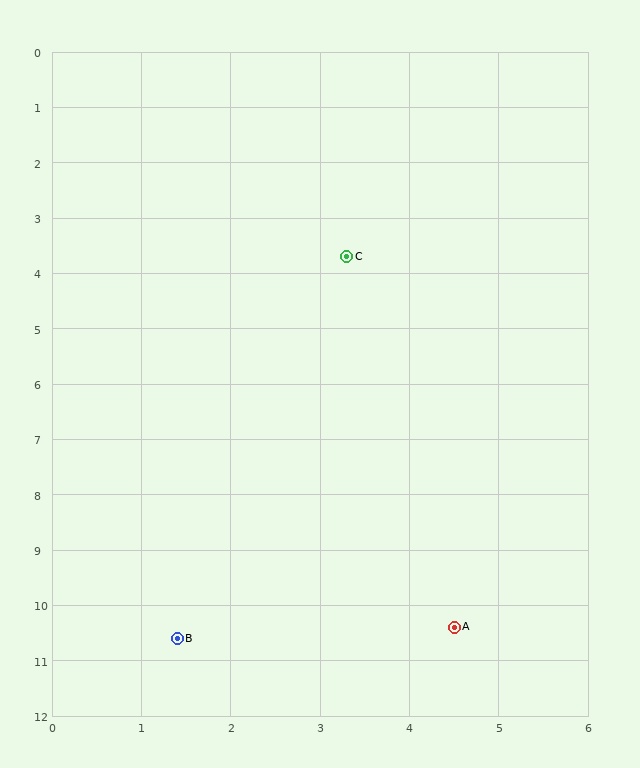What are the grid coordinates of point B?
Point B is at approximately (1.4, 10.6).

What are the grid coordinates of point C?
Point C is at approximately (3.3, 3.7).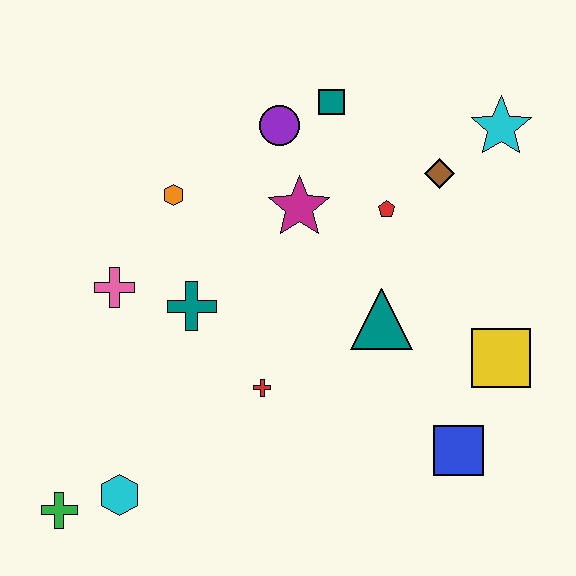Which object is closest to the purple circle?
The teal square is closest to the purple circle.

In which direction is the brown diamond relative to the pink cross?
The brown diamond is to the right of the pink cross.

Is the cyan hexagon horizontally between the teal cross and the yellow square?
No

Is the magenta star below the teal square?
Yes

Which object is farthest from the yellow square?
The green cross is farthest from the yellow square.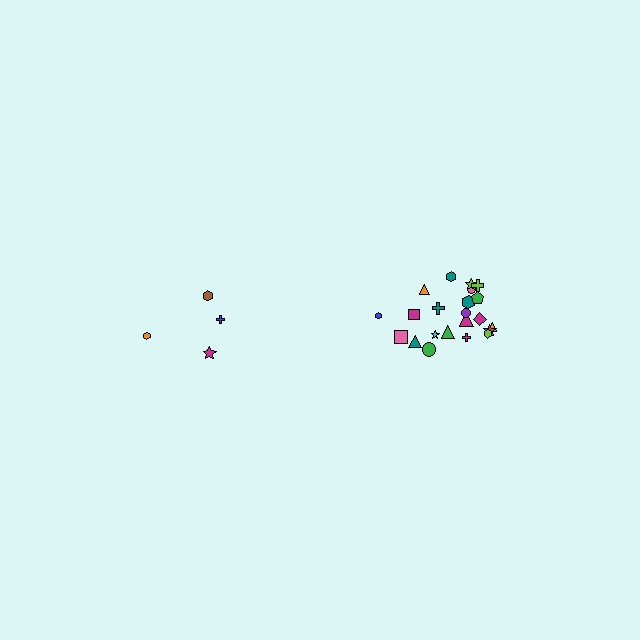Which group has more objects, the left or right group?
The right group.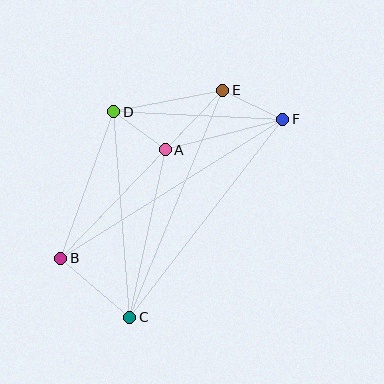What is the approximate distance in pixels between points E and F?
The distance between E and F is approximately 66 pixels.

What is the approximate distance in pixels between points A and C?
The distance between A and C is approximately 171 pixels.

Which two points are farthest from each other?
Points B and F are farthest from each other.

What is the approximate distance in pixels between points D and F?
The distance between D and F is approximately 169 pixels.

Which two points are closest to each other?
Points A and D are closest to each other.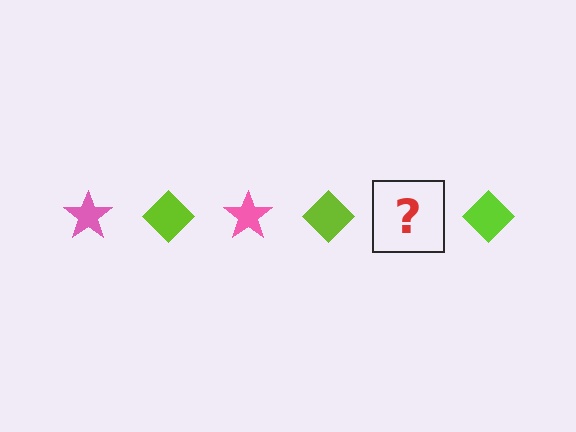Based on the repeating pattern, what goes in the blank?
The blank should be a pink star.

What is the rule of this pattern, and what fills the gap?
The rule is that the pattern alternates between pink star and lime diamond. The gap should be filled with a pink star.